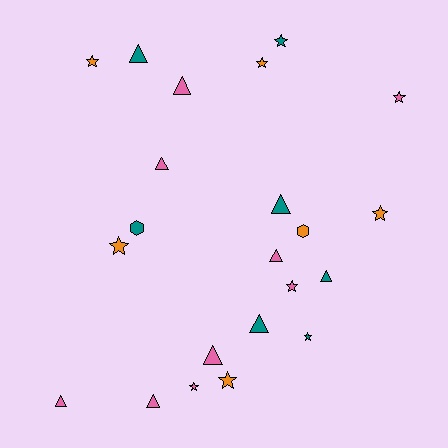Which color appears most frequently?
Pink, with 9 objects.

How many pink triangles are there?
There are 6 pink triangles.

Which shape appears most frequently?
Star, with 10 objects.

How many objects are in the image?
There are 22 objects.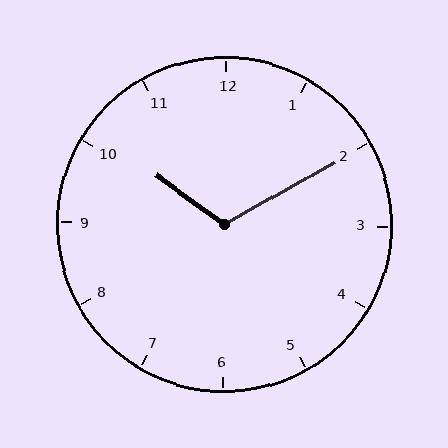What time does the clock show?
10:10.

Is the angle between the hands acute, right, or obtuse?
It is obtuse.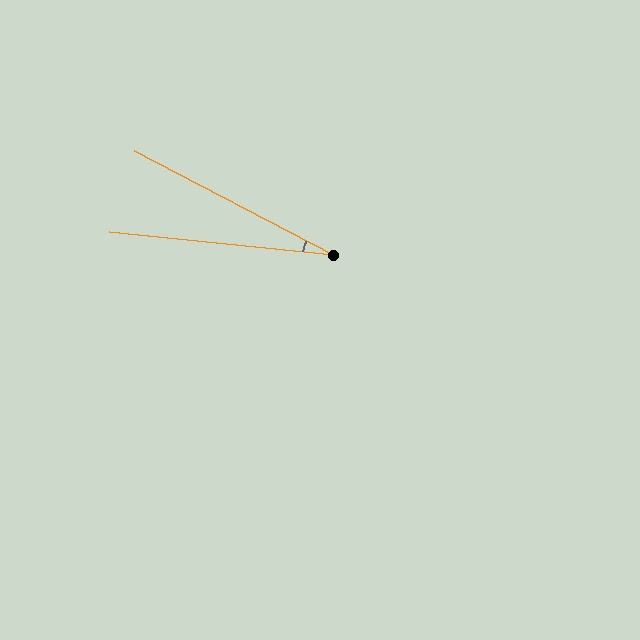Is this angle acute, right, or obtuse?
It is acute.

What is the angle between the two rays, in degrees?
Approximately 22 degrees.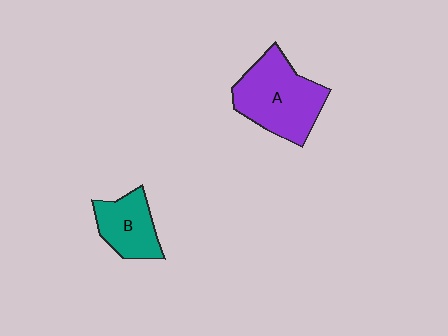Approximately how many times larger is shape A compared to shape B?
Approximately 1.7 times.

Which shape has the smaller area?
Shape B (teal).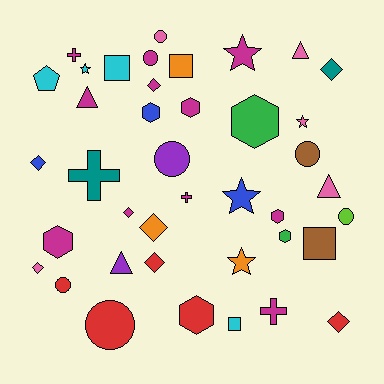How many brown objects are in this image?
There are 2 brown objects.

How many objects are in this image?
There are 40 objects.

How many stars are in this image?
There are 5 stars.